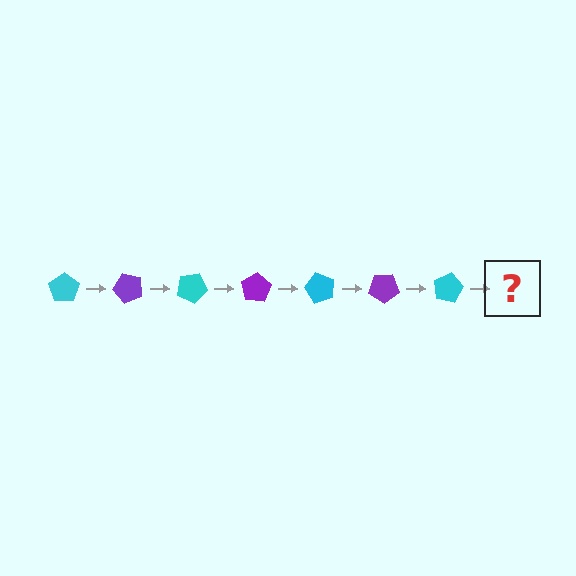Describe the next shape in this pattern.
It should be a purple pentagon, rotated 350 degrees from the start.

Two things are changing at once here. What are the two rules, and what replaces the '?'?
The two rules are that it rotates 50 degrees each step and the color cycles through cyan and purple. The '?' should be a purple pentagon, rotated 350 degrees from the start.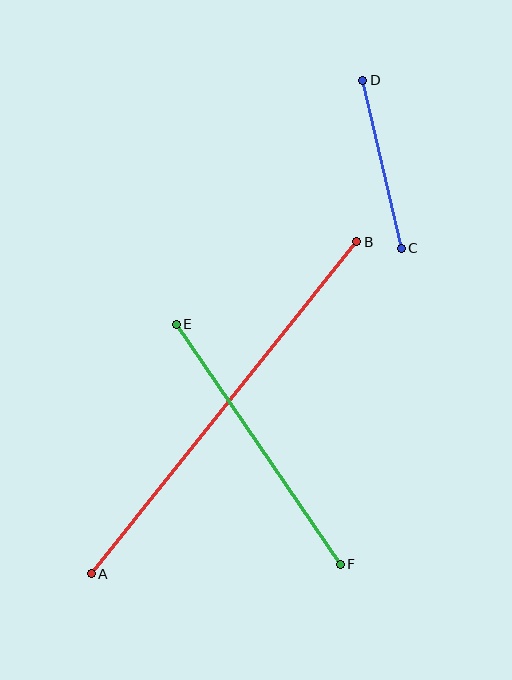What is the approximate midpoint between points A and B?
The midpoint is at approximately (224, 408) pixels.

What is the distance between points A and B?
The distance is approximately 425 pixels.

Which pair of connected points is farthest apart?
Points A and B are farthest apart.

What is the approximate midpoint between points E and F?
The midpoint is at approximately (258, 444) pixels.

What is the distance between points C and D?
The distance is approximately 172 pixels.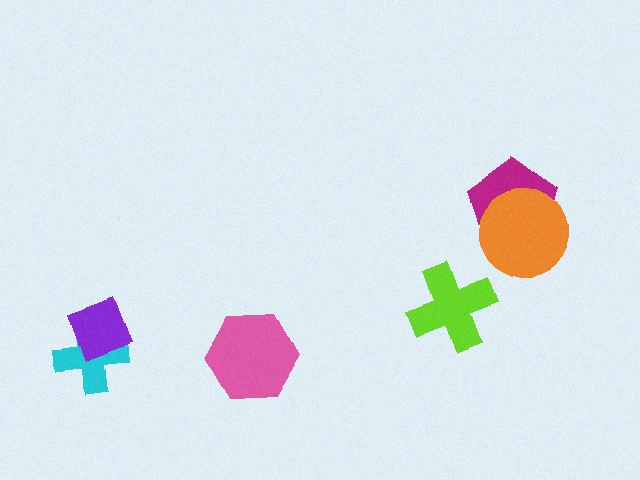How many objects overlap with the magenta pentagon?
1 object overlaps with the magenta pentagon.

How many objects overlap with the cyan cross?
1 object overlaps with the cyan cross.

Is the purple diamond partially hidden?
No, no other shape covers it.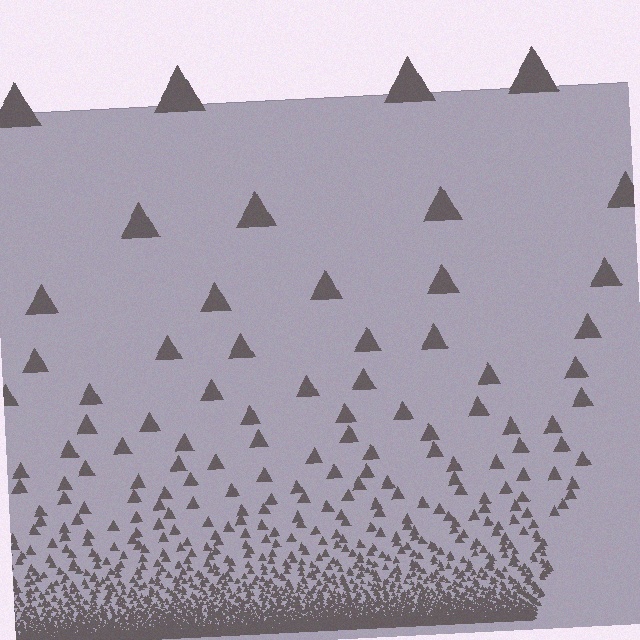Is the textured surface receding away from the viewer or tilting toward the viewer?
The surface appears to tilt toward the viewer. Texture elements get larger and sparser toward the top.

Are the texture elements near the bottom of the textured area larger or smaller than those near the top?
Smaller. The gradient is inverted — elements near the bottom are smaller and denser.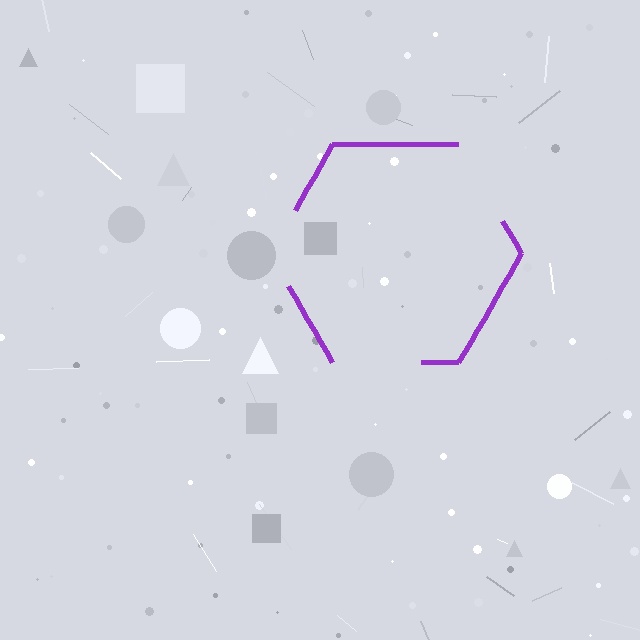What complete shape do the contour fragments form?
The contour fragments form a hexagon.